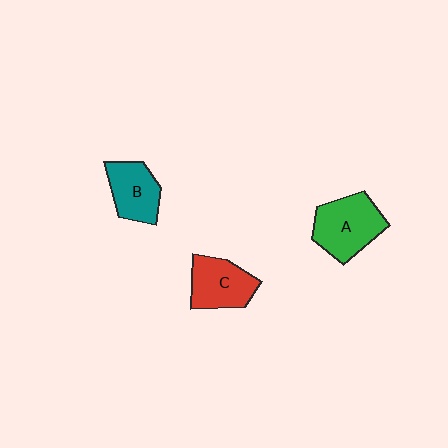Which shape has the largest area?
Shape A (green).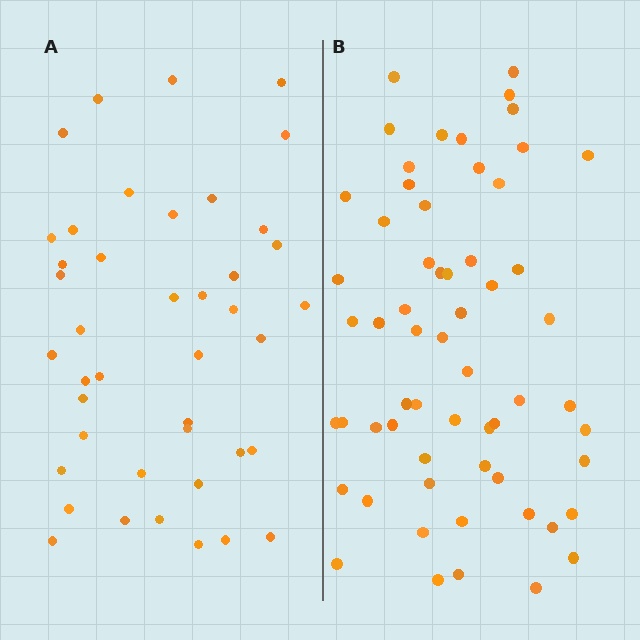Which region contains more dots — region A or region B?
Region B (the right region) has more dots.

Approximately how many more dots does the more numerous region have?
Region B has approximately 20 more dots than region A.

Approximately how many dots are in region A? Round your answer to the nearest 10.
About 40 dots. (The exact count is 42, which rounds to 40.)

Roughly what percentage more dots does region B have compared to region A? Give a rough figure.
About 45% more.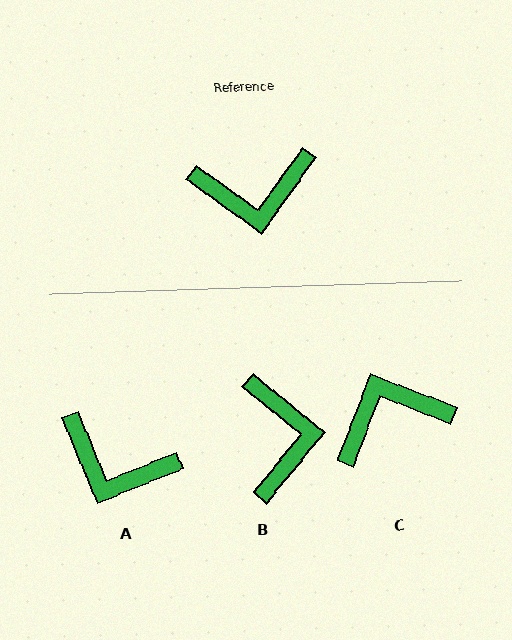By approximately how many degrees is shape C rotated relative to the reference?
Approximately 166 degrees clockwise.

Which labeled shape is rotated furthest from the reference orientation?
C, about 166 degrees away.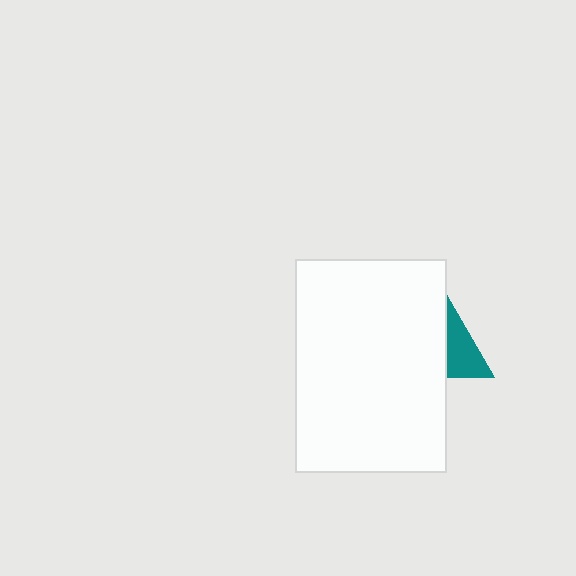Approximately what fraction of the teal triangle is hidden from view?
Roughly 63% of the teal triangle is hidden behind the white rectangle.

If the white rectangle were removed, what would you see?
You would see the complete teal triangle.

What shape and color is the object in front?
The object in front is a white rectangle.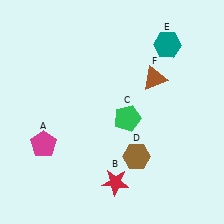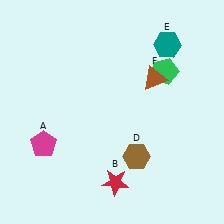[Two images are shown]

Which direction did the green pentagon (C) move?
The green pentagon (C) moved up.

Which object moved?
The green pentagon (C) moved up.